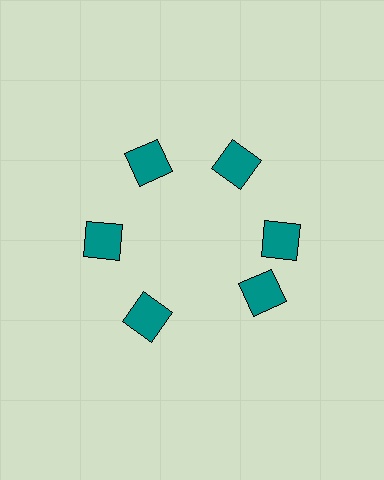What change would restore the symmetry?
The symmetry would be restored by rotating it back into even spacing with its neighbors so that all 6 squares sit at equal angles and equal distance from the center.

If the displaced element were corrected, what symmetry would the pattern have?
It would have 6-fold rotational symmetry — the pattern would map onto itself every 60 degrees.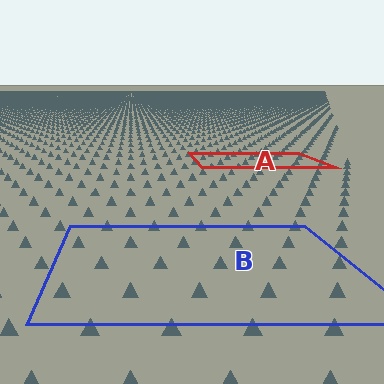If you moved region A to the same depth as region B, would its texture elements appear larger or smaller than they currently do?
They would appear larger. At a closer depth, the same texture elements are projected at a bigger on-screen size.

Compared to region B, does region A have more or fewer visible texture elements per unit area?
Region A has more texture elements per unit area — they are packed more densely because it is farther away.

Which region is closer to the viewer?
Region B is closer. The texture elements there are larger and more spread out.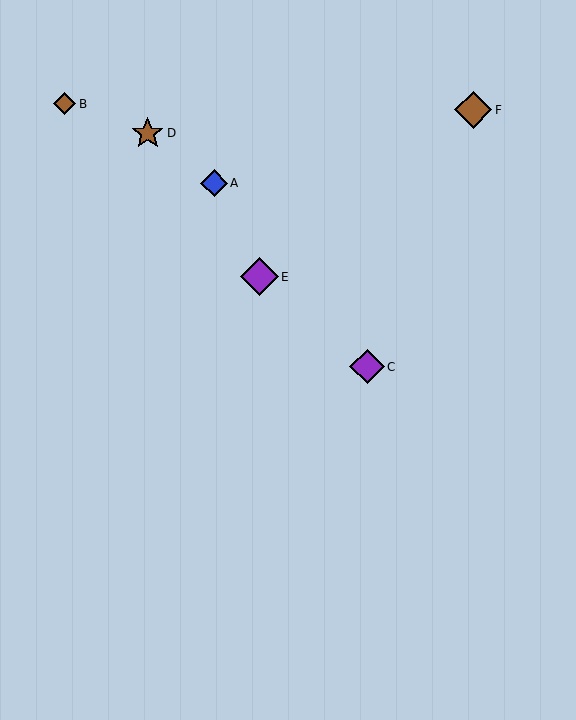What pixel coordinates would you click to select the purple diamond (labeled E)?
Click at (260, 277) to select the purple diamond E.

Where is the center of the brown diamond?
The center of the brown diamond is at (473, 110).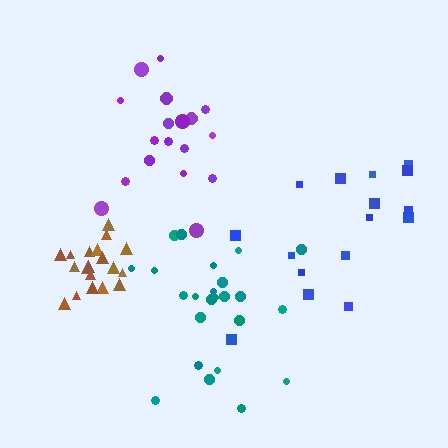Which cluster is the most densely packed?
Brown.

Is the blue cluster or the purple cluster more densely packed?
Purple.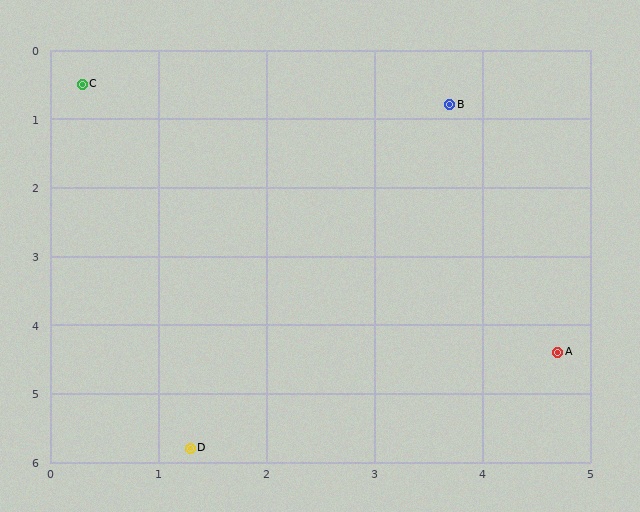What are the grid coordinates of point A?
Point A is at approximately (4.7, 4.4).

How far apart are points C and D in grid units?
Points C and D are about 5.4 grid units apart.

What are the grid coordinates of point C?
Point C is at approximately (0.3, 0.5).